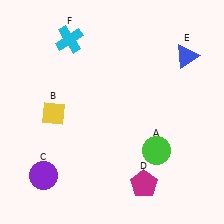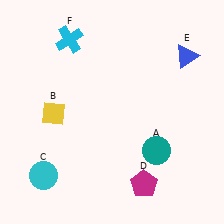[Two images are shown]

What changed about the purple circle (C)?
In Image 1, C is purple. In Image 2, it changed to cyan.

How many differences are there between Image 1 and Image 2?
There are 2 differences between the two images.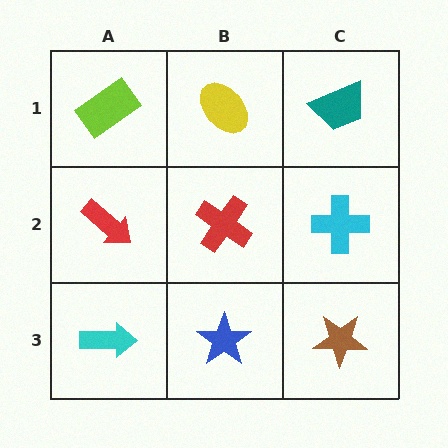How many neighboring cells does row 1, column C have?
2.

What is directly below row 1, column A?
A red arrow.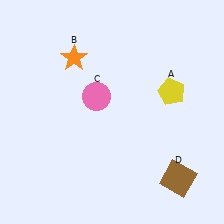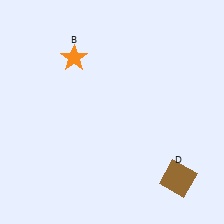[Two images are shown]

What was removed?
The pink circle (C), the yellow pentagon (A) were removed in Image 2.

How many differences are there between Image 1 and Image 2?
There are 2 differences between the two images.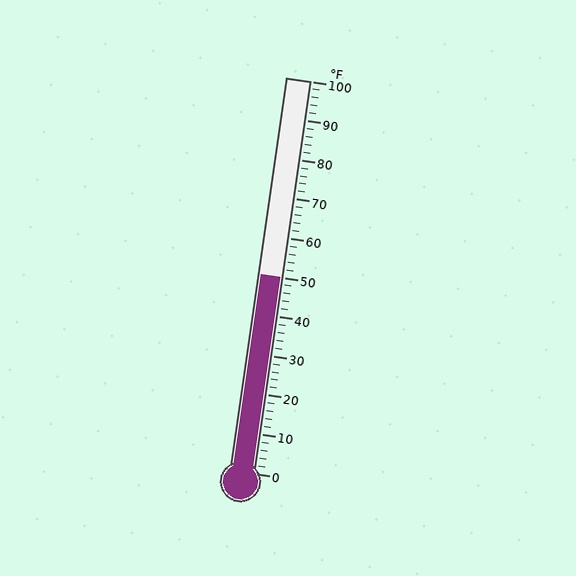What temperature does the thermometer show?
The thermometer shows approximately 50°F.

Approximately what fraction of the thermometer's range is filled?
The thermometer is filled to approximately 50% of its range.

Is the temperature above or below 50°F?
The temperature is at 50°F.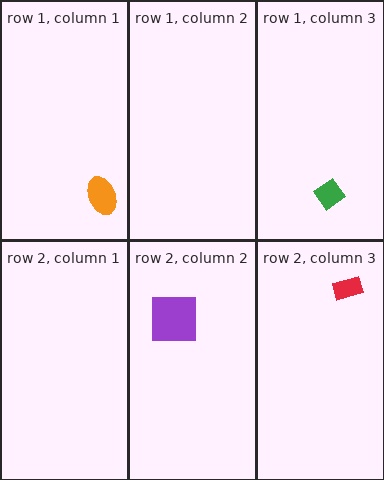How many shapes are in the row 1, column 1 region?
1.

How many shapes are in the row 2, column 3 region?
1.